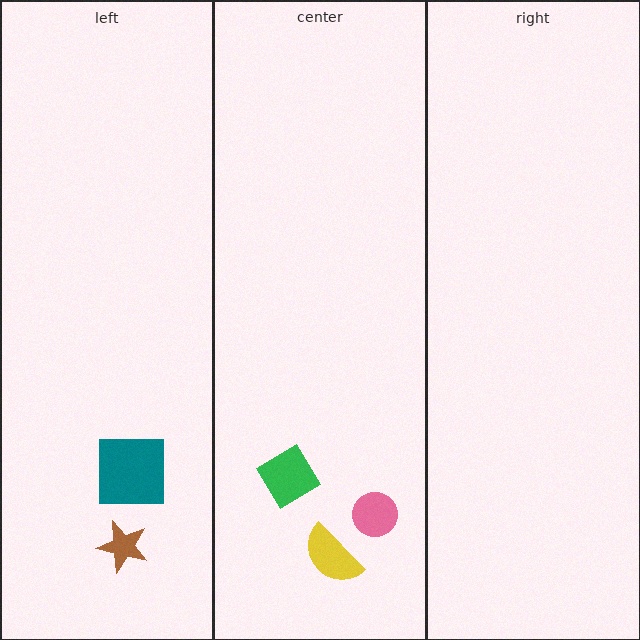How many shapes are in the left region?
2.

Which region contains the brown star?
The left region.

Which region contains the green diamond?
The center region.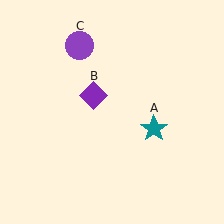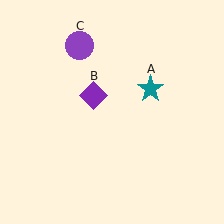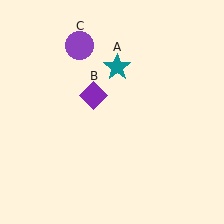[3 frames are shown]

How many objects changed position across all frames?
1 object changed position: teal star (object A).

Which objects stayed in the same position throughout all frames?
Purple diamond (object B) and purple circle (object C) remained stationary.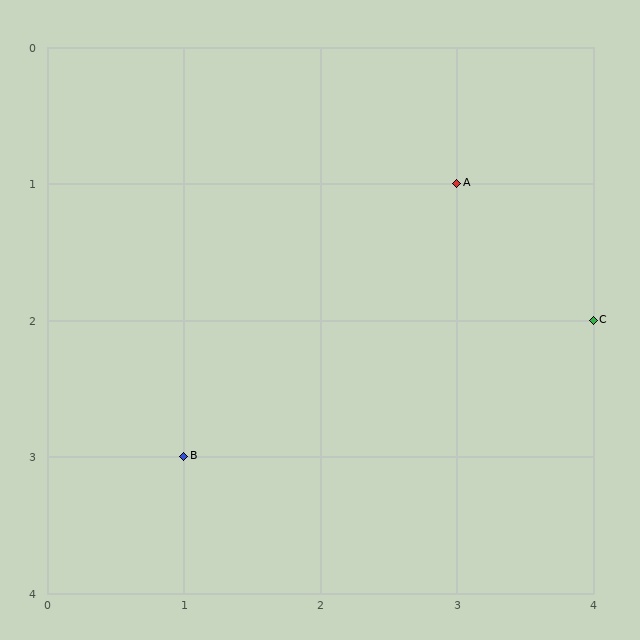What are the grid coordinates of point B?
Point B is at grid coordinates (1, 3).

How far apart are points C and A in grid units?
Points C and A are 1 column and 1 row apart (about 1.4 grid units diagonally).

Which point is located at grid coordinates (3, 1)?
Point A is at (3, 1).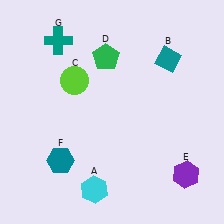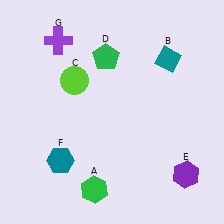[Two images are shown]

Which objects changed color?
A changed from cyan to green. G changed from teal to purple.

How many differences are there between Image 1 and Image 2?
There are 2 differences between the two images.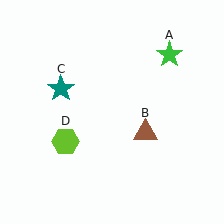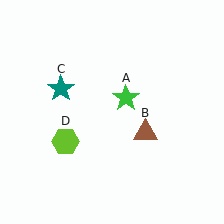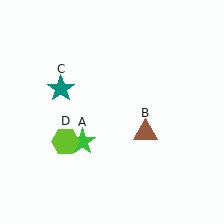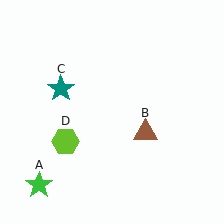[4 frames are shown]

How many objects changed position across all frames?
1 object changed position: green star (object A).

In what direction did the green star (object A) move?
The green star (object A) moved down and to the left.